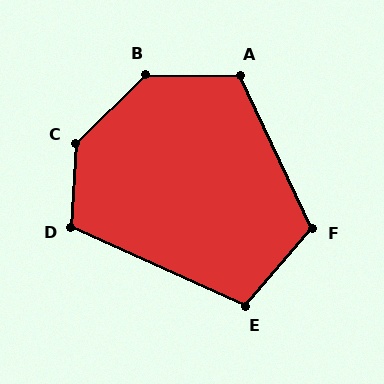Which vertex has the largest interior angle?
C, at approximately 138 degrees.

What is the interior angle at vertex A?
Approximately 116 degrees (obtuse).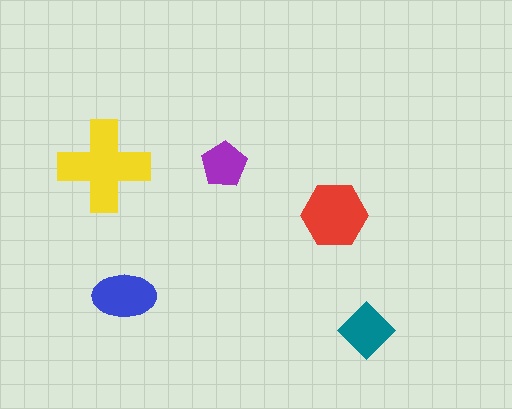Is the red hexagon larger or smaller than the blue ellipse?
Larger.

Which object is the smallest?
The purple pentagon.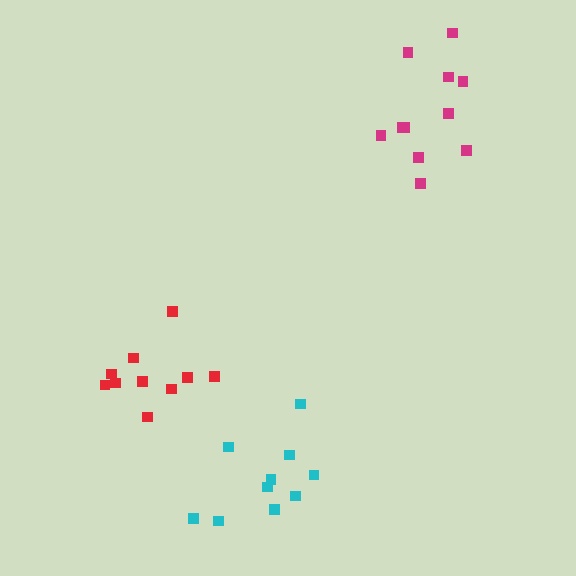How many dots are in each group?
Group 1: 10 dots, Group 2: 10 dots, Group 3: 11 dots (31 total).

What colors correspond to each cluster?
The clusters are colored: red, cyan, magenta.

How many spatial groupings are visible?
There are 3 spatial groupings.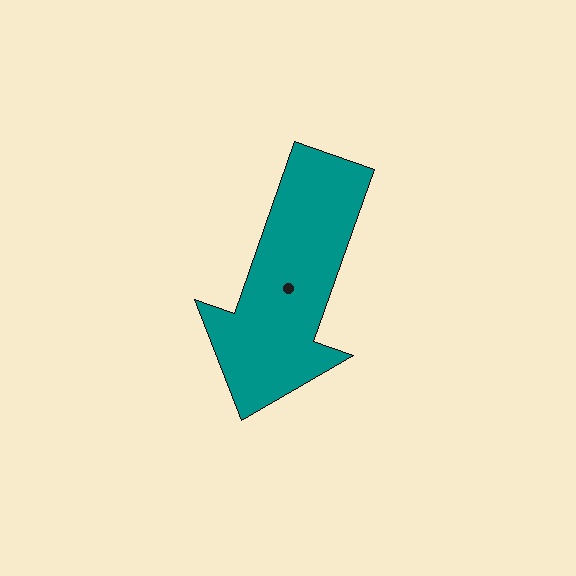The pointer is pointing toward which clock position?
Roughly 7 o'clock.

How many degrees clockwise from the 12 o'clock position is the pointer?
Approximately 199 degrees.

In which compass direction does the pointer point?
South.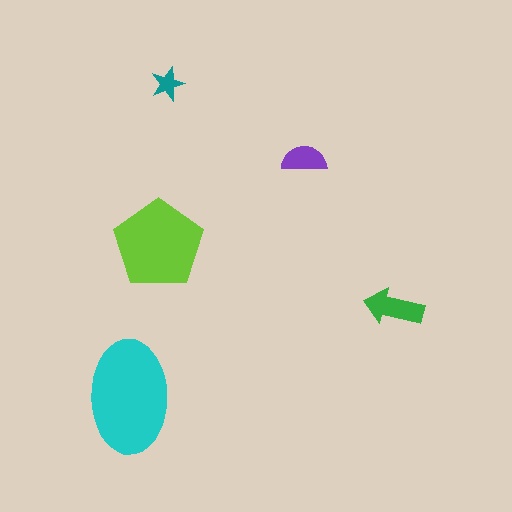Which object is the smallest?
The teal star.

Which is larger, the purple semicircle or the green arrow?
The green arrow.